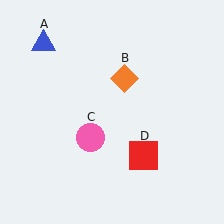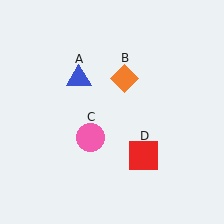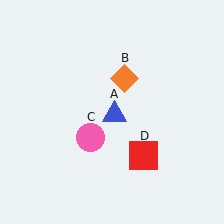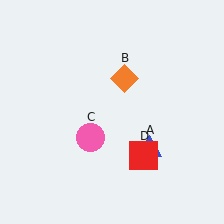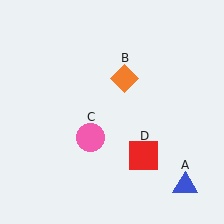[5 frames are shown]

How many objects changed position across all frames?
1 object changed position: blue triangle (object A).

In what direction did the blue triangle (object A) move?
The blue triangle (object A) moved down and to the right.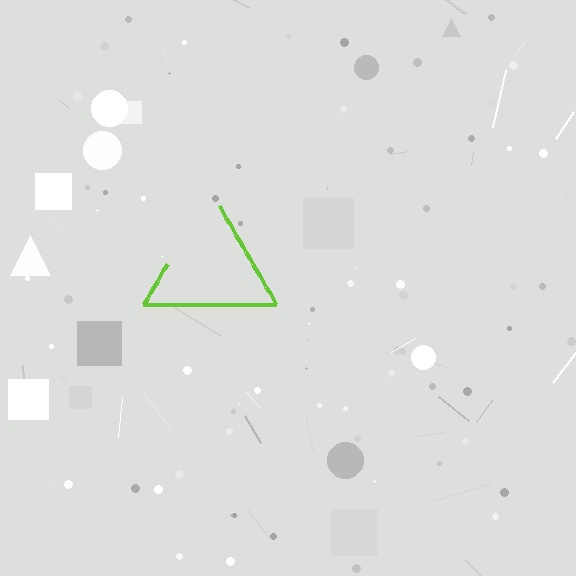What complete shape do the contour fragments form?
The contour fragments form a triangle.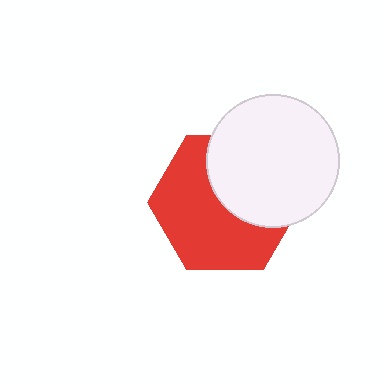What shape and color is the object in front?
The object in front is a white circle.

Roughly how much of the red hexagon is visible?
About half of it is visible (roughly 59%).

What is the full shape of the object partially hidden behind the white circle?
The partially hidden object is a red hexagon.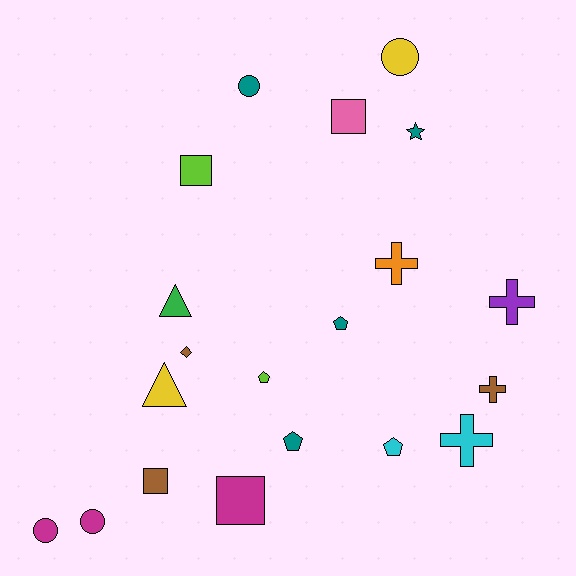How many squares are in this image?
There are 4 squares.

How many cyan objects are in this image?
There are 2 cyan objects.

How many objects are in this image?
There are 20 objects.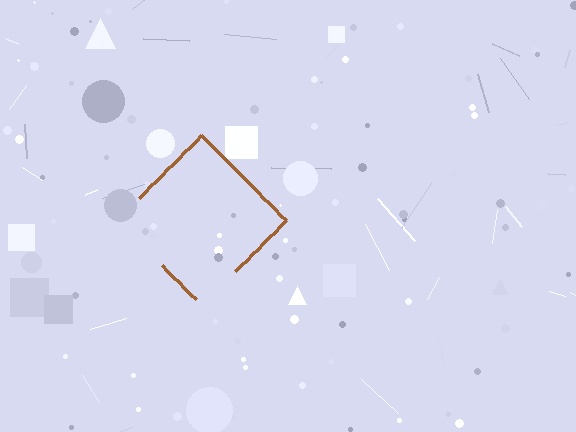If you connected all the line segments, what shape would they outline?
They would outline a diamond.